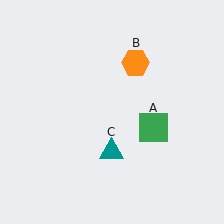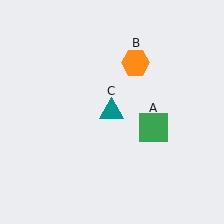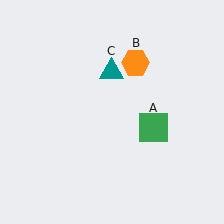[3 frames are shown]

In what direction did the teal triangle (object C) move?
The teal triangle (object C) moved up.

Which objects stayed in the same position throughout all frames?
Green square (object A) and orange hexagon (object B) remained stationary.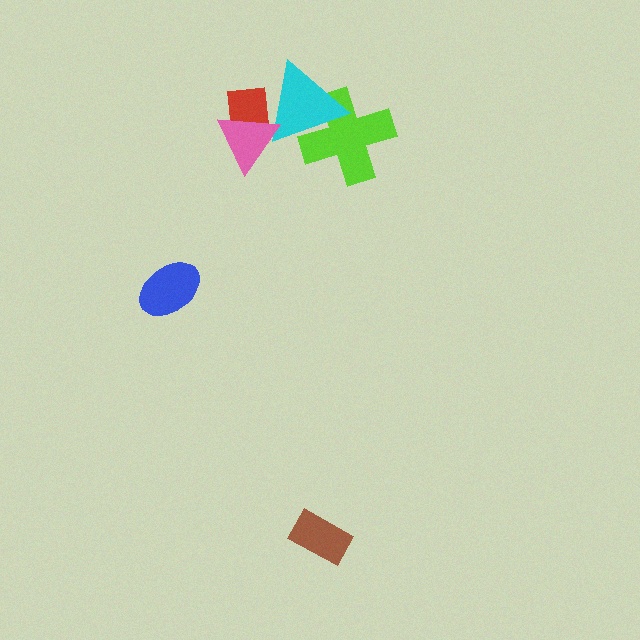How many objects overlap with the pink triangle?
2 objects overlap with the pink triangle.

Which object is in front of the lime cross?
The cyan triangle is in front of the lime cross.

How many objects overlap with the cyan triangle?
3 objects overlap with the cyan triangle.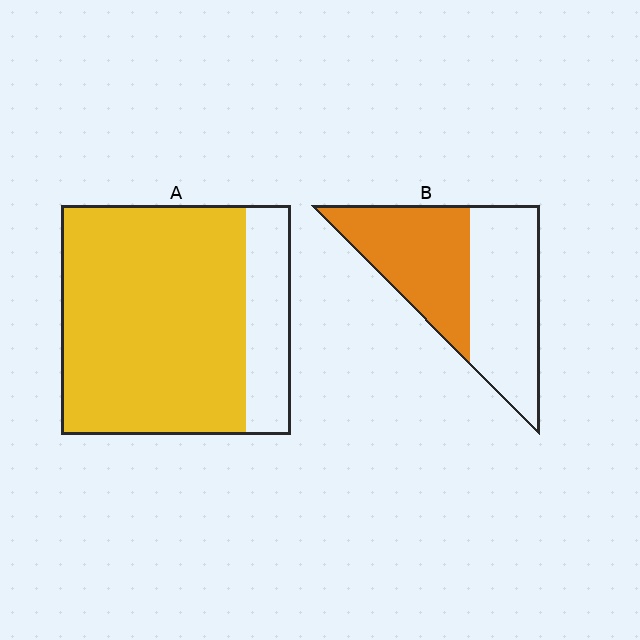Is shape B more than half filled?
Roughly half.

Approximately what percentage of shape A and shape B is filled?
A is approximately 80% and B is approximately 50%.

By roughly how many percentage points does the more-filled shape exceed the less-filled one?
By roughly 30 percentage points (A over B).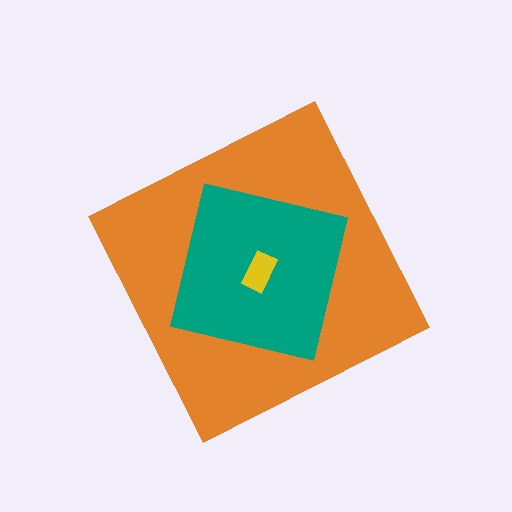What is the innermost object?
The yellow rectangle.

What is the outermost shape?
The orange diamond.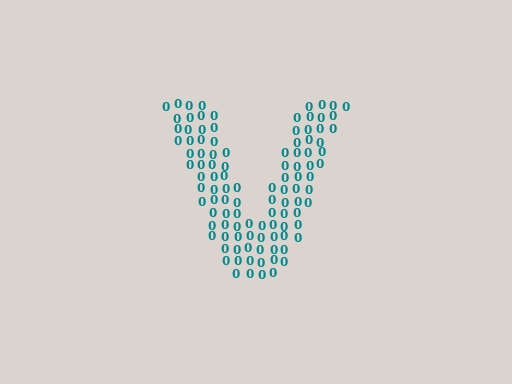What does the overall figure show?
The overall figure shows the letter V.